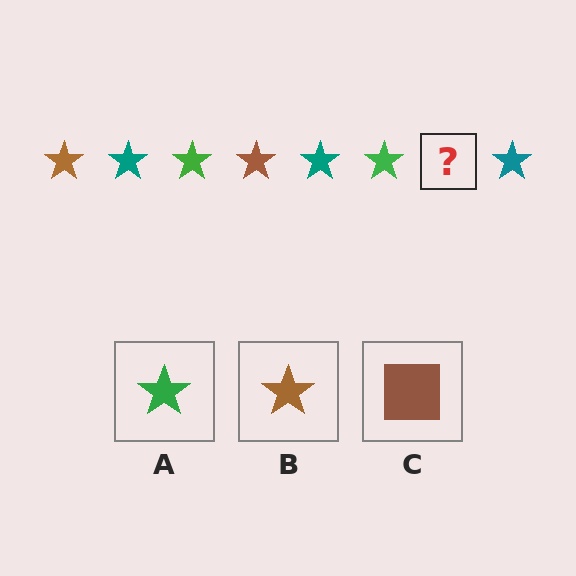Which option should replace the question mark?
Option B.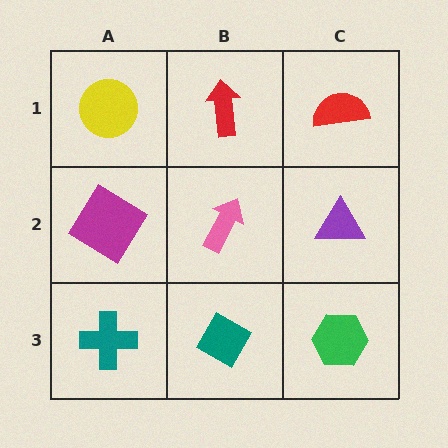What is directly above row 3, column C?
A purple triangle.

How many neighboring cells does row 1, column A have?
2.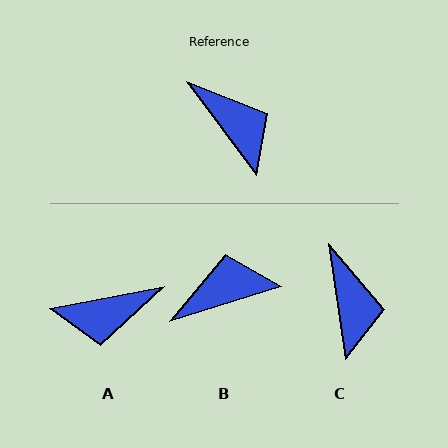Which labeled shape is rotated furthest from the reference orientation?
A, about 116 degrees away.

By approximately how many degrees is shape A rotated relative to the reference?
Approximately 116 degrees clockwise.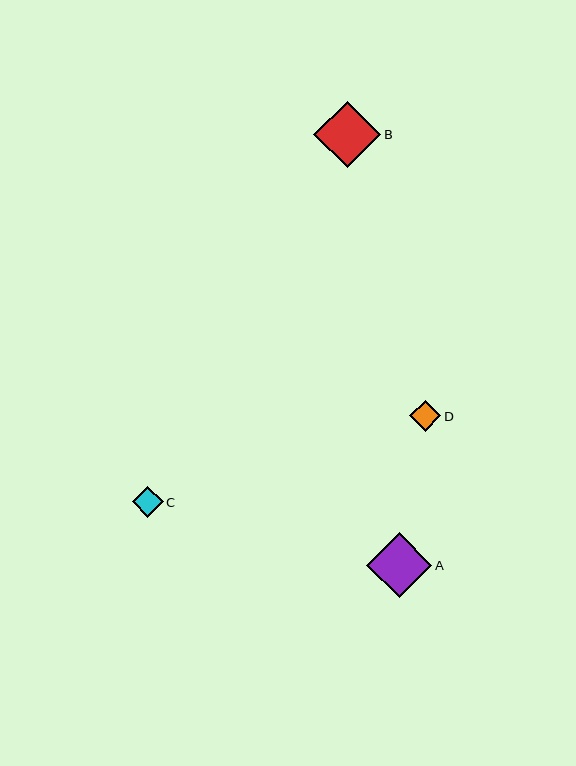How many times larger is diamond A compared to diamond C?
Diamond A is approximately 2.1 times the size of diamond C.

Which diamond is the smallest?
Diamond D is the smallest with a size of approximately 31 pixels.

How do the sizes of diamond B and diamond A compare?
Diamond B and diamond A are approximately the same size.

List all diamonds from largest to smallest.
From largest to smallest: B, A, C, D.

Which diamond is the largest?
Diamond B is the largest with a size of approximately 67 pixels.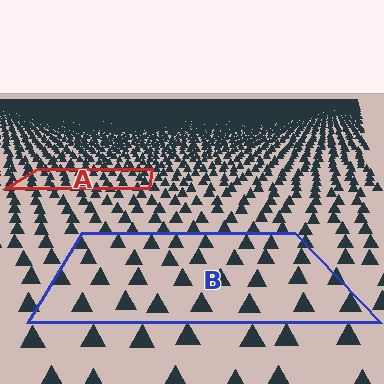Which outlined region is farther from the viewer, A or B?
Region A is farther from the viewer — the texture elements inside it appear smaller and more densely packed.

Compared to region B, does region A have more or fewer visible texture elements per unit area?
Region A has more texture elements per unit area — they are packed more densely because it is farther away.